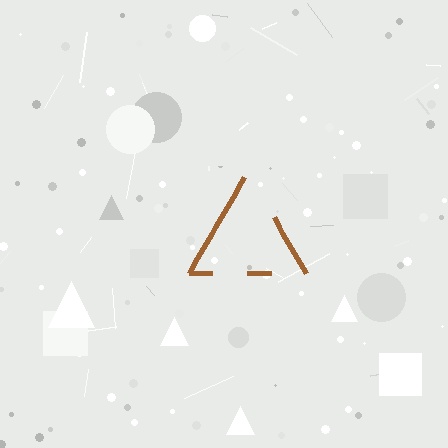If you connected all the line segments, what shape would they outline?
They would outline a triangle.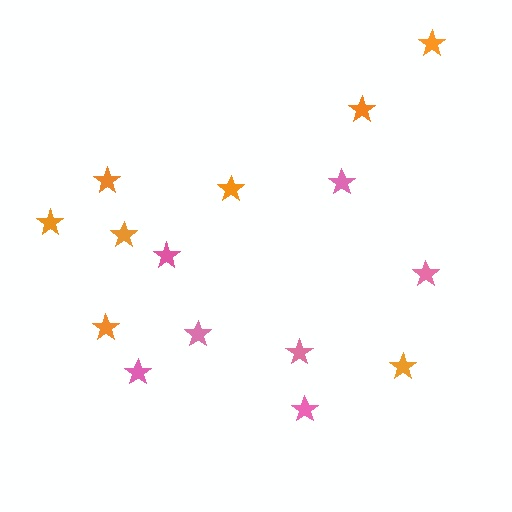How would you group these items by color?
There are 2 groups: one group of pink stars (7) and one group of orange stars (8).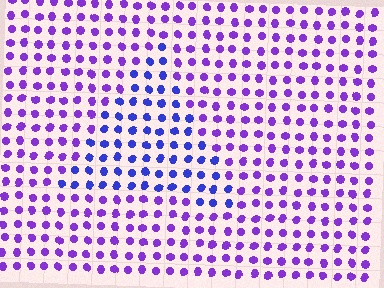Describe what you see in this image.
The image is filled with small purple elements in a uniform arrangement. A triangle-shaped region is visible where the elements are tinted to a slightly different hue, forming a subtle color boundary.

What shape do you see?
I see a triangle.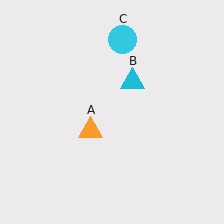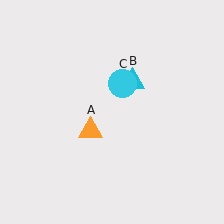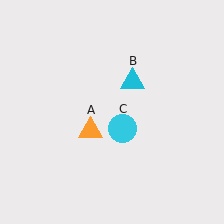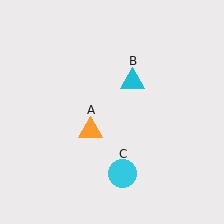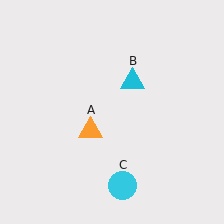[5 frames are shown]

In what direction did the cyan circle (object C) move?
The cyan circle (object C) moved down.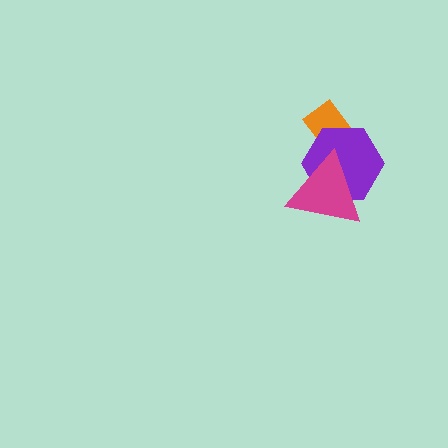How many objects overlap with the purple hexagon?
2 objects overlap with the purple hexagon.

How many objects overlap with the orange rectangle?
2 objects overlap with the orange rectangle.